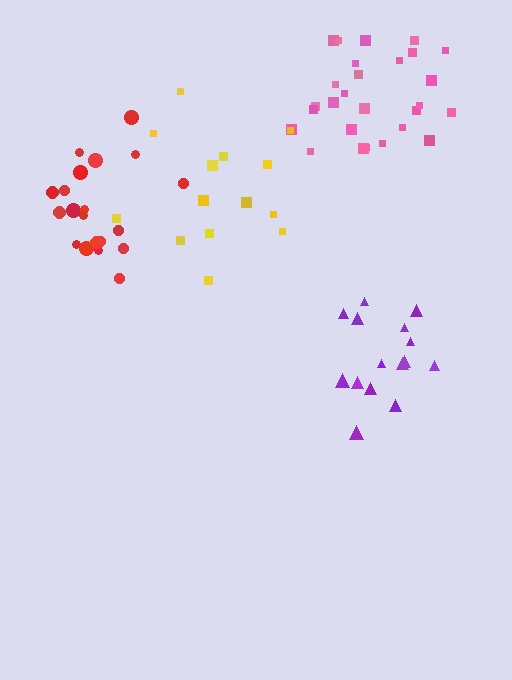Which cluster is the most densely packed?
Red.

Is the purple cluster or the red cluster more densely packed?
Red.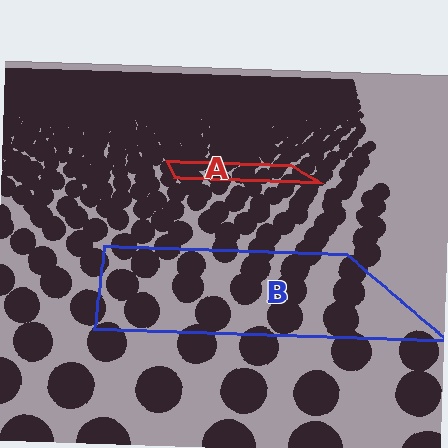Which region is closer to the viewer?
Region B is closer. The texture elements there are larger and more spread out.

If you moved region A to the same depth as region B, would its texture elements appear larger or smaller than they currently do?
They would appear larger. At a closer depth, the same texture elements are projected at a bigger on-screen size.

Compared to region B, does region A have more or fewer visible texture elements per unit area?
Region A has more texture elements per unit area — they are packed more densely because it is farther away.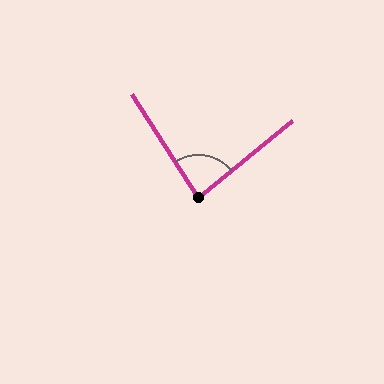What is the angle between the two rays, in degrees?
Approximately 83 degrees.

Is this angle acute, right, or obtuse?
It is acute.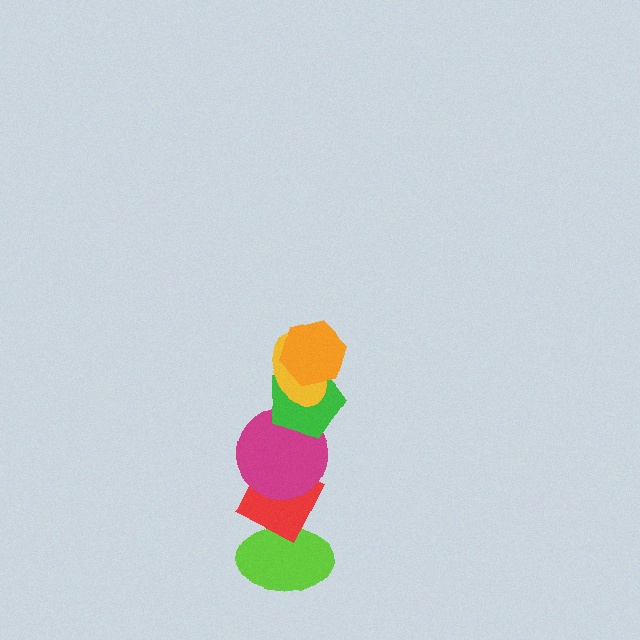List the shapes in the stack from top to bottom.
From top to bottom: the orange hexagon, the yellow ellipse, the green pentagon, the magenta circle, the red diamond, the lime ellipse.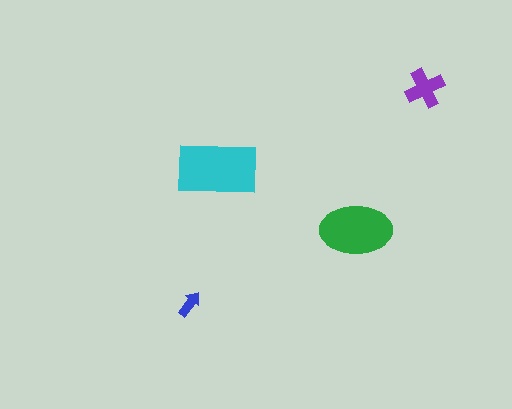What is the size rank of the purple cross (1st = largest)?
3rd.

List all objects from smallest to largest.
The blue arrow, the purple cross, the green ellipse, the cyan rectangle.